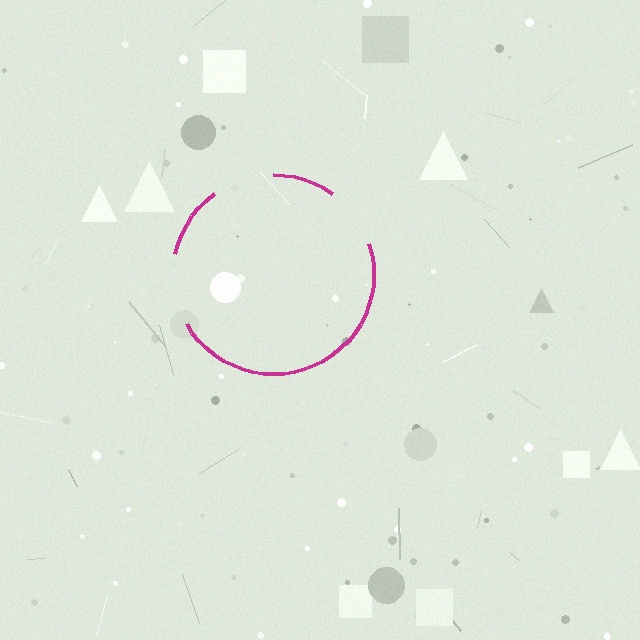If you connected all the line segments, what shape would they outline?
They would outline a circle.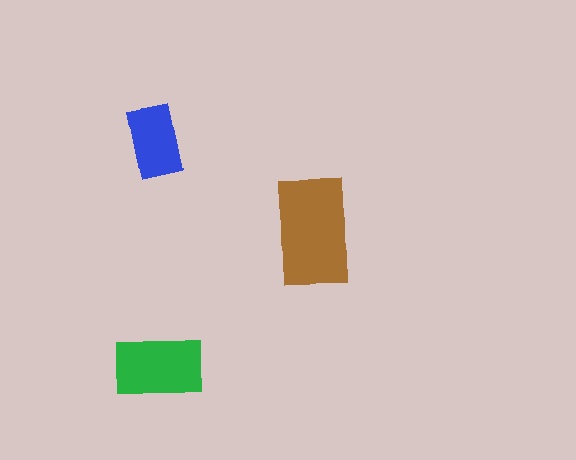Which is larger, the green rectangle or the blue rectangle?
The green one.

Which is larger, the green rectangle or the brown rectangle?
The brown one.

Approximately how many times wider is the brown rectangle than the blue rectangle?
About 1.5 times wider.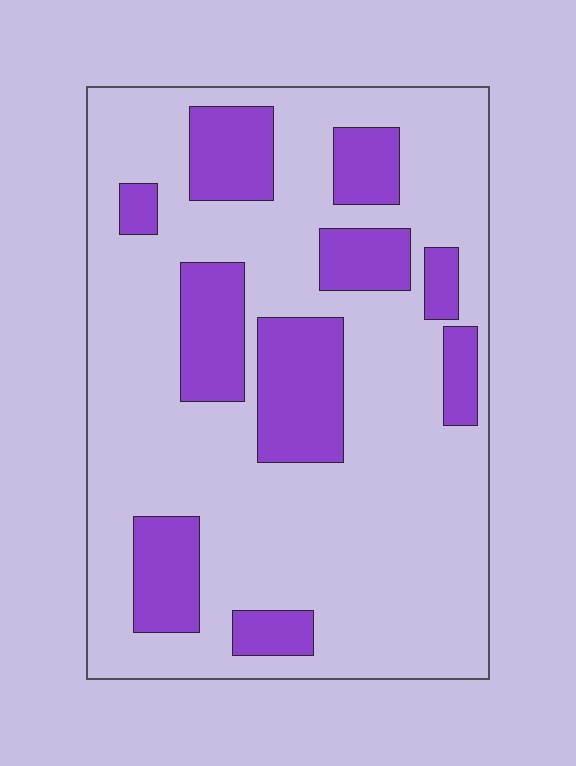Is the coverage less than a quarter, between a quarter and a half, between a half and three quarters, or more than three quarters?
Between a quarter and a half.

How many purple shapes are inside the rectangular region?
10.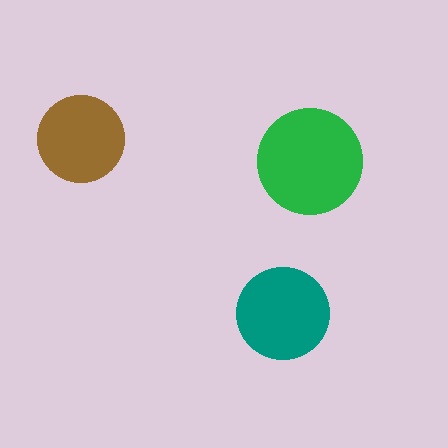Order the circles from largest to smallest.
the green one, the teal one, the brown one.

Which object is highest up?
The brown circle is topmost.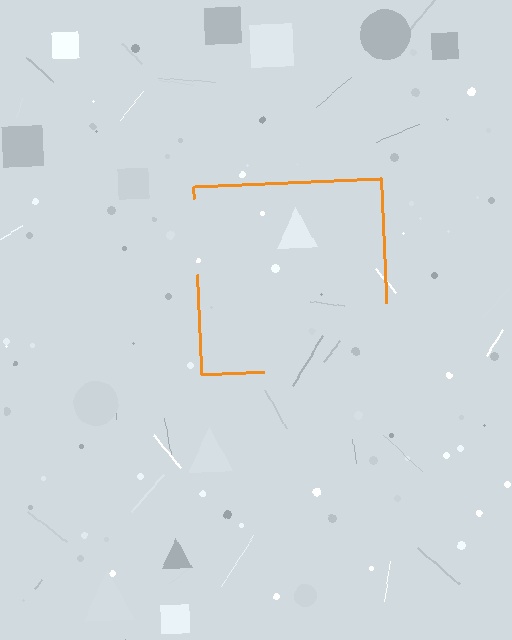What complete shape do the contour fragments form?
The contour fragments form a square.